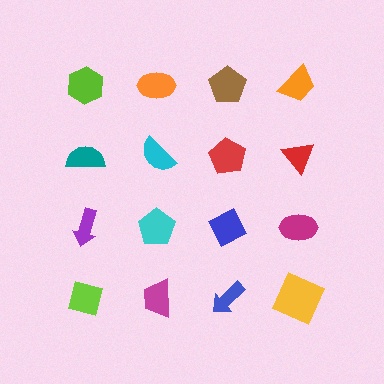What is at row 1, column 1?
A lime hexagon.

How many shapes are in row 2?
4 shapes.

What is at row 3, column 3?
A blue diamond.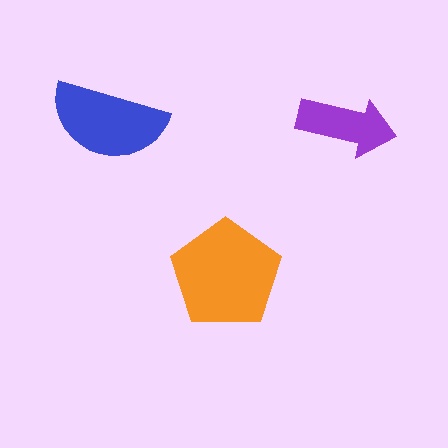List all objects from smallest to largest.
The purple arrow, the blue semicircle, the orange pentagon.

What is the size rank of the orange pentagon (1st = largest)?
1st.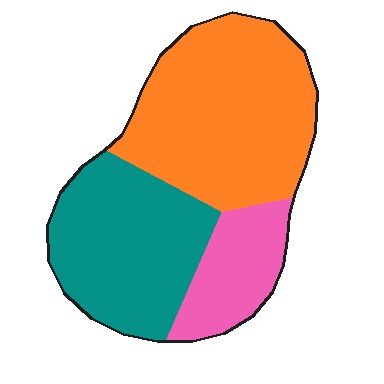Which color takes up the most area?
Orange, at roughly 45%.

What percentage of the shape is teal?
Teal takes up between a third and a half of the shape.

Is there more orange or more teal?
Orange.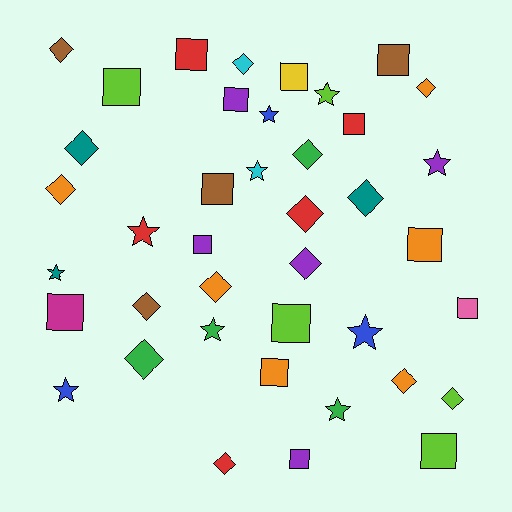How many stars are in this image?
There are 10 stars.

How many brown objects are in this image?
There are 4 brown objects.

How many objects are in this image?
There are 40 objects.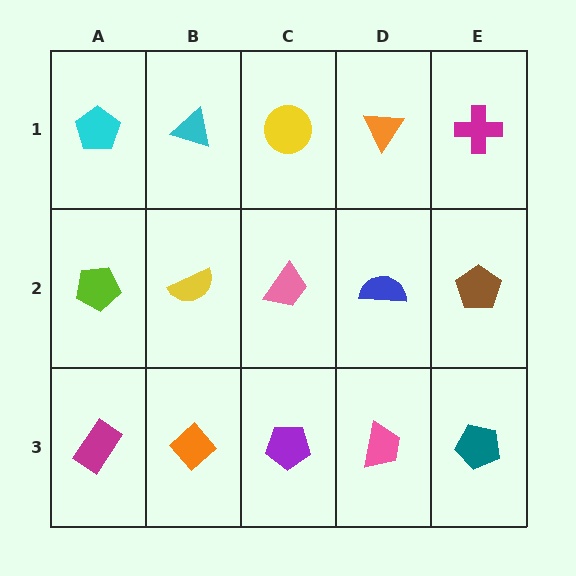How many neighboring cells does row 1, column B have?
3.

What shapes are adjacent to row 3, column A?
A lime pentagon (row 2, column A), an orange diamond (row 3, column B).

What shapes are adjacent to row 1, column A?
A lime pentagon (row 2, column A), a cyan triangle (row 1, column B).